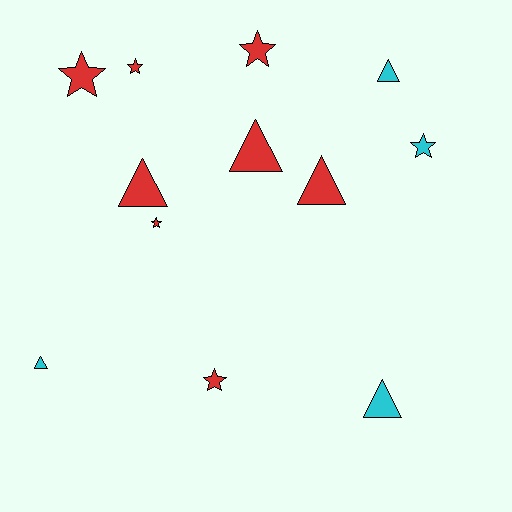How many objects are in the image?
There are 12 objects.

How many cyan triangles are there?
There are 3 cyan triangles.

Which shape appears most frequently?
Triangle, with 6 objects.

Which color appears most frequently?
Red, with 8 objects.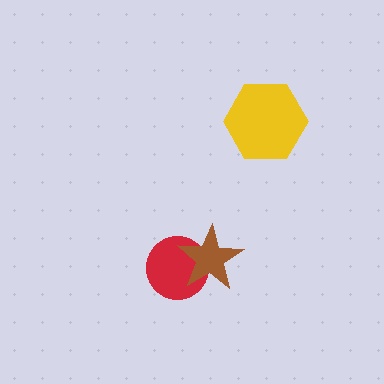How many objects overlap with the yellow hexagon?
0 objects overlap with the yellow hexagon.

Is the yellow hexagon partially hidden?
No, no other shape covers it.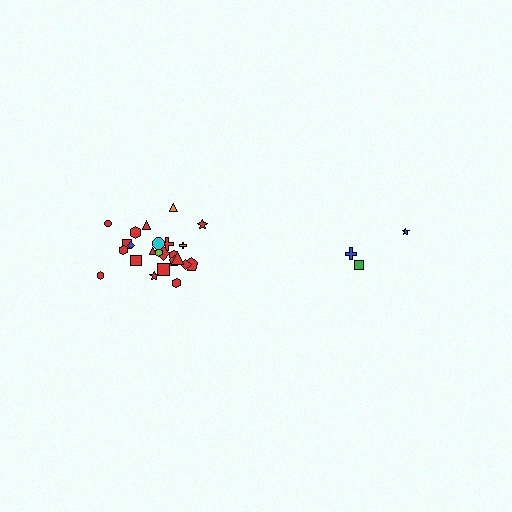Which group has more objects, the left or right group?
The left group.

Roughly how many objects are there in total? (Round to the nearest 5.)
Roughly 30 objects in total.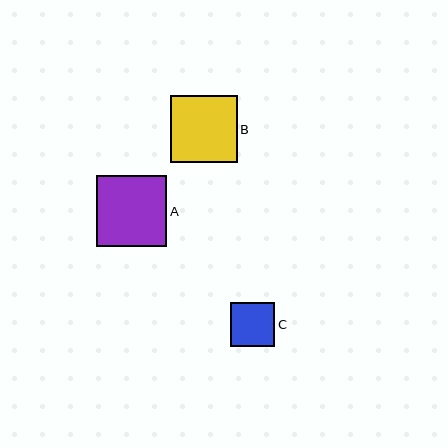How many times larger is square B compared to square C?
Square B is approximately 1.5 times the size of square C.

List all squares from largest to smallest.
From largest to smallest: A, B, C.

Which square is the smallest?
Square C is the smallest with a size of approximately 44 pixels.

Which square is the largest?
Square A is the largest with a size of approximately 71 pixels.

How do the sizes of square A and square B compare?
Square A and square B are approximately the same size.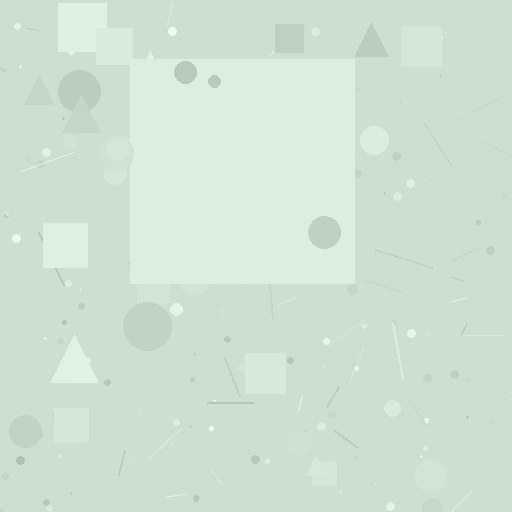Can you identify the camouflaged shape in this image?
The camouflaged shape is a square.